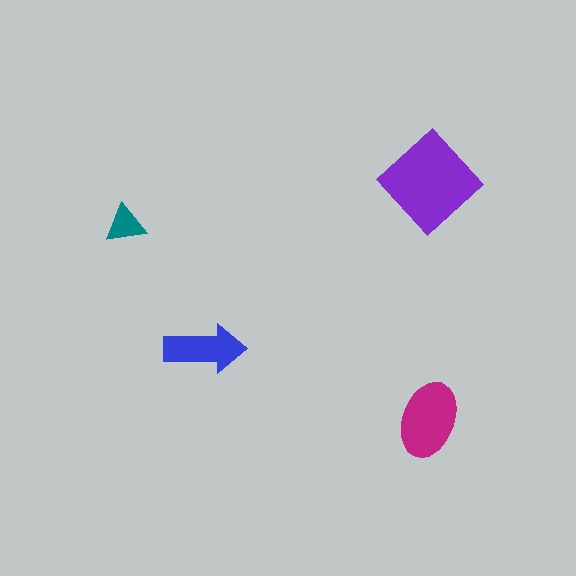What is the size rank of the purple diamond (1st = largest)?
1st.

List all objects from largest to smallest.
The purple diamond, the magenta ellipse, the blue arrow, the teal triangle.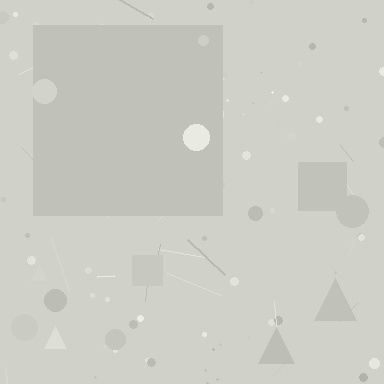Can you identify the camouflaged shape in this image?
The camouflaged shape is a square.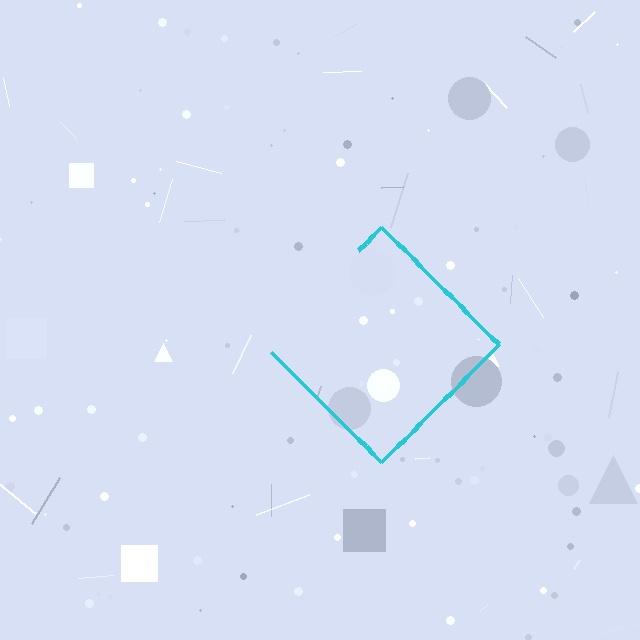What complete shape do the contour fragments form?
The contour fragments form a diamond.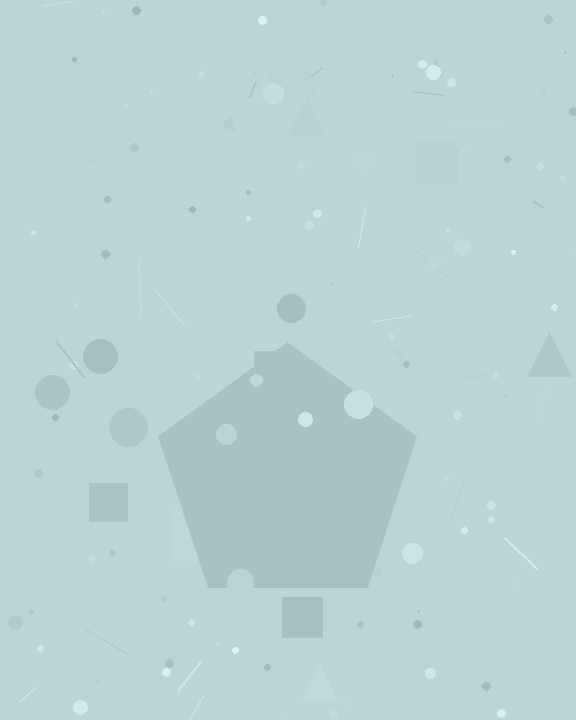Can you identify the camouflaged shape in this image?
The camouflaged shape is a pentagon.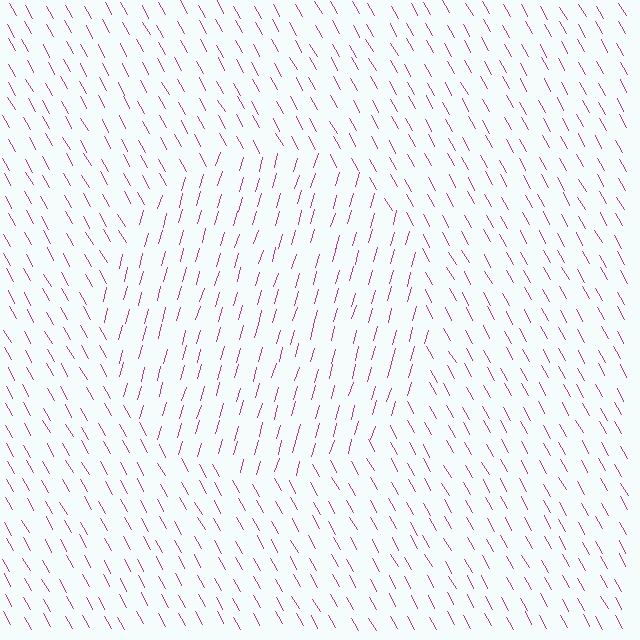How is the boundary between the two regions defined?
The boundary is defined purely by a change in line orientation (approximately 45 degrees difference). All lines are the same color and thickness.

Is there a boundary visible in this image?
Yes, there is a texture boundary formed by a change in line orientation.